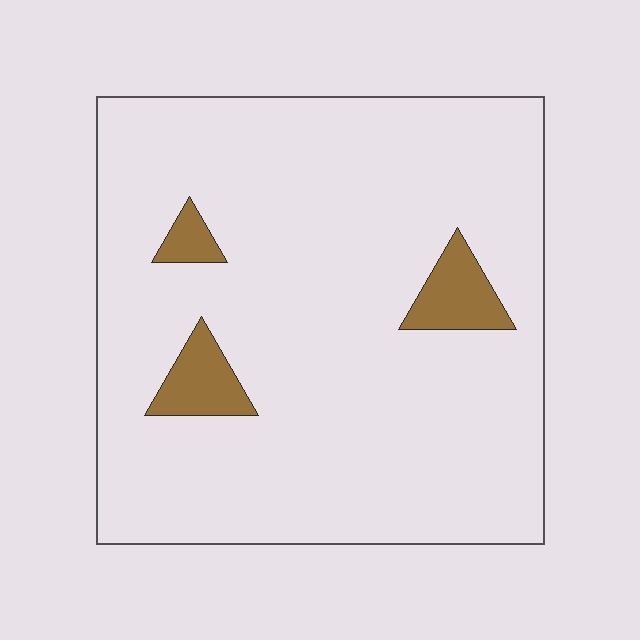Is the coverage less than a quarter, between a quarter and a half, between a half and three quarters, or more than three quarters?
Less than a quarter.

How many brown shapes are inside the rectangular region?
3.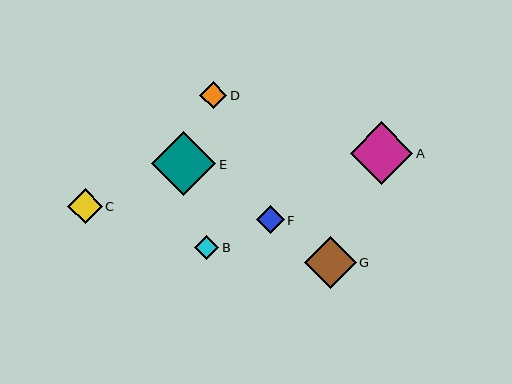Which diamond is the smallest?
Diamond B is the smallest with a size of approximately 24 pixels.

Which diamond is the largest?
Diamond E is the largest with a size of approximately 64 pixels.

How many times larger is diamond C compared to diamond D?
Diamond C is approximately 1.3 times the size of diamond D.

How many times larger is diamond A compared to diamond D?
Diamond A is approximately 2.3 times the size of diamond D.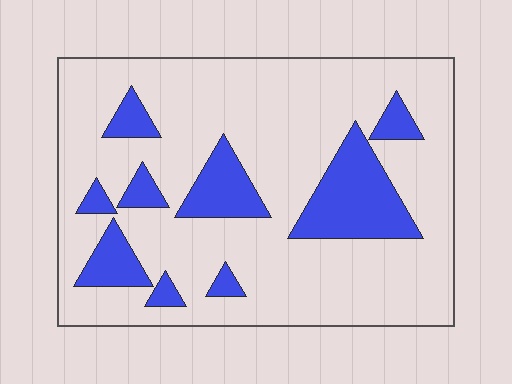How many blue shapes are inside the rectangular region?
9.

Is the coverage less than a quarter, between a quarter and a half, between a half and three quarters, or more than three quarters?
Less than a quarter.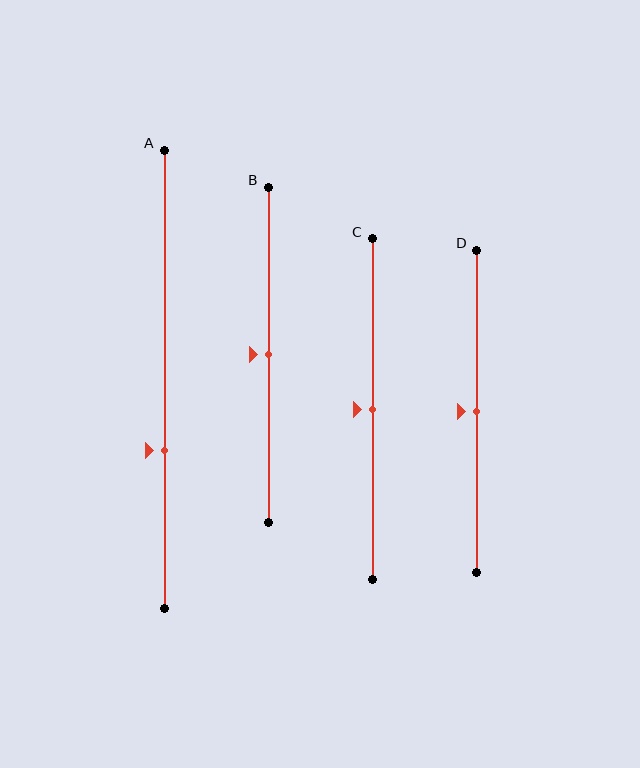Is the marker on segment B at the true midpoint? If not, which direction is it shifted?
Yes, the marker on segment B is at the true midpoint.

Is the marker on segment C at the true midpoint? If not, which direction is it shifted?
Yes, the marker on segment C is at the true midpoint.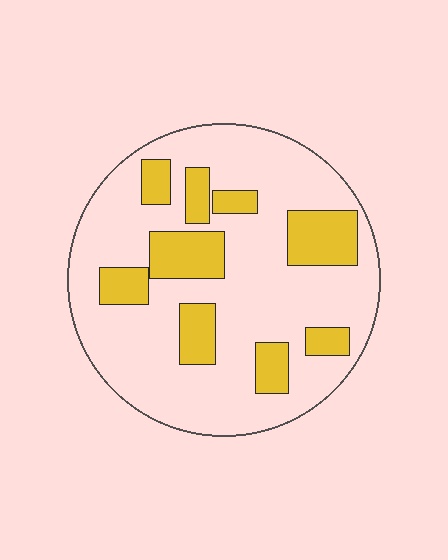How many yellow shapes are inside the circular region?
9.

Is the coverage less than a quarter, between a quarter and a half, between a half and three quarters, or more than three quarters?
Less than a quarter.